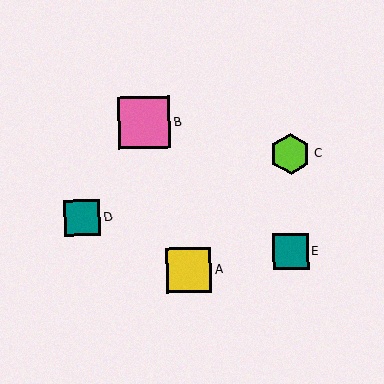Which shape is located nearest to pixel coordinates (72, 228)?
The teal square (labeled D) at (82, 218) is nearest to that location.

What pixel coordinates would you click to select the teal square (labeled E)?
Click at (290, 252) to select the teal square E.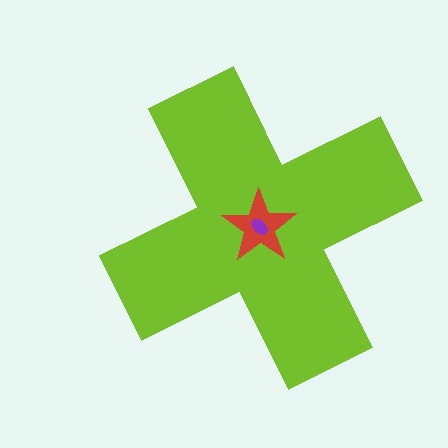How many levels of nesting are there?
3.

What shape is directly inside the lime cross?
The red star.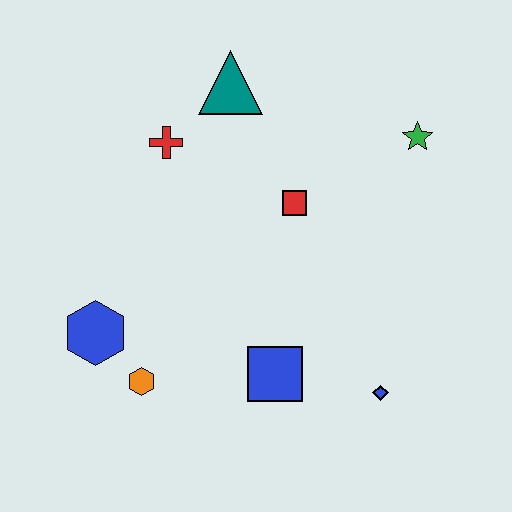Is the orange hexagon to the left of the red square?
Yes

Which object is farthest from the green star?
The blue hexagon is farthest from the green star.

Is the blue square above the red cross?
No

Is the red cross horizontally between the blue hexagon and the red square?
Yes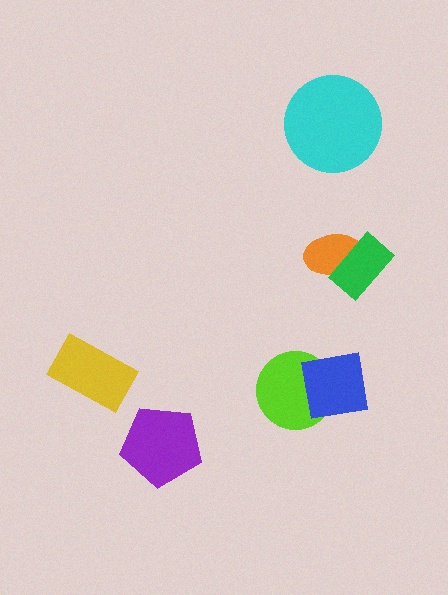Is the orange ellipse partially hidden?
Yes, it is partially covered by another shape.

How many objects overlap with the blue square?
1 object overlaps with the blue square.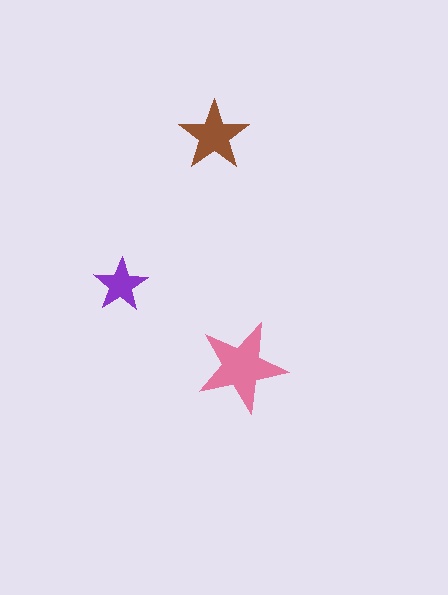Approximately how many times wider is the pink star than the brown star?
About 1.5 times wider.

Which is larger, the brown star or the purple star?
The brown one.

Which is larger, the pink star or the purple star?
The pink one.